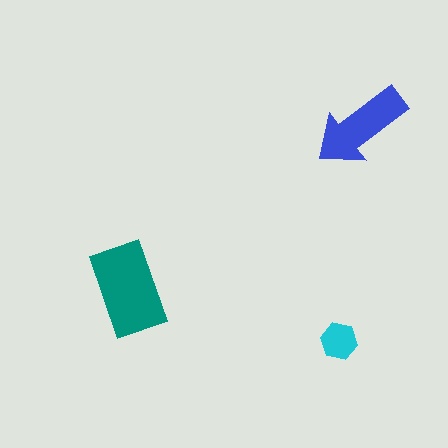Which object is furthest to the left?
The teal rectangle is leftmost.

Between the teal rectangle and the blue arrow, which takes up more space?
The teal rectangle.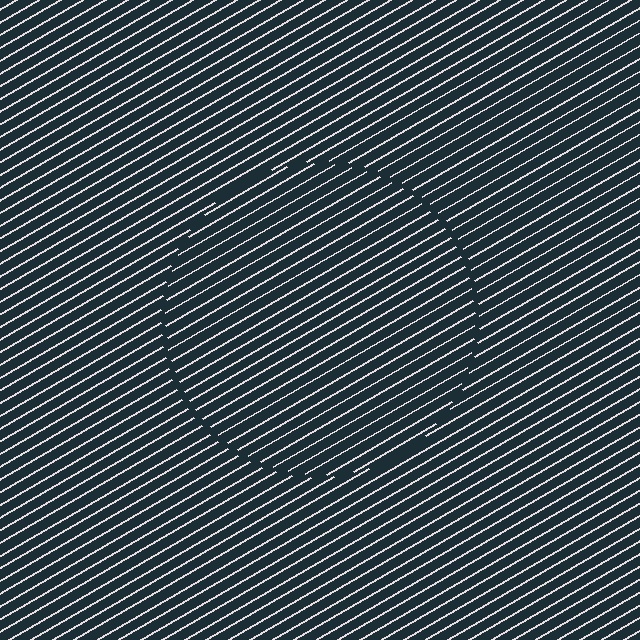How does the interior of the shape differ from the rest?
The interior of the shape contains the same grating, shifted by half a period — the contour is defined by the phase discontinuity where line-ends from the inner and outer gratings abut.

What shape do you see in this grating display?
An illusory circle. The interior of the shape contains the same grating, shifted by half a period — the contour is defined by the phase discontinuity where line-ends from the inner and outer gratings abut.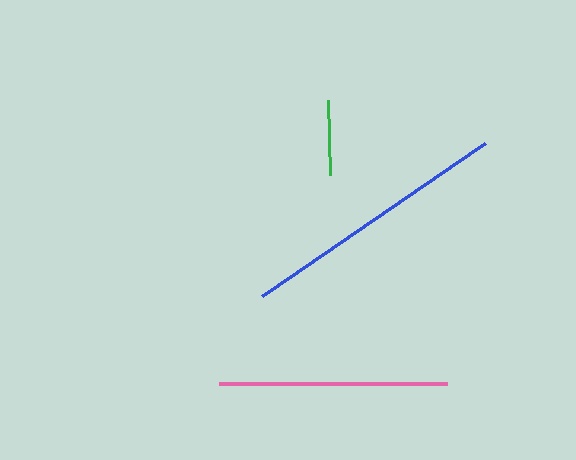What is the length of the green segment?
The green segment is approximately 75 pixels long.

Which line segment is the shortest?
The green line is the shortest at approximately 75 pixels.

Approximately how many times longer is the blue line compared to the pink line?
The blue line is approximately 1.2 times the length of the pink line.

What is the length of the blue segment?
The blue segment is approximately 270 pixels long.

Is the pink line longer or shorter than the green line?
The pink line is longer than the green line.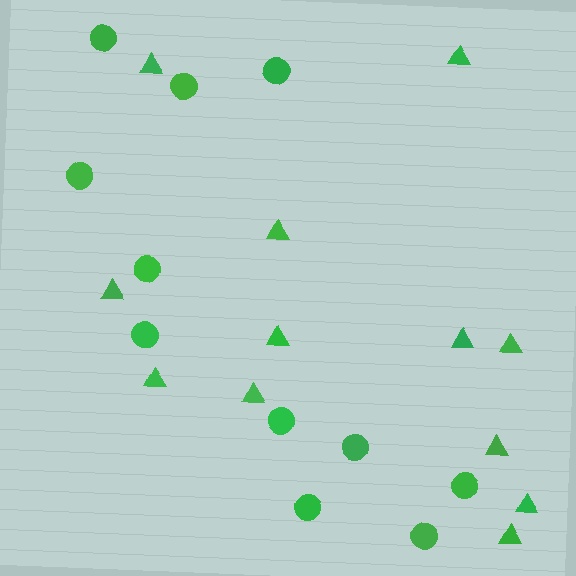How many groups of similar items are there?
There are 2 groups: one group of circles (11) and one group of triangles (12).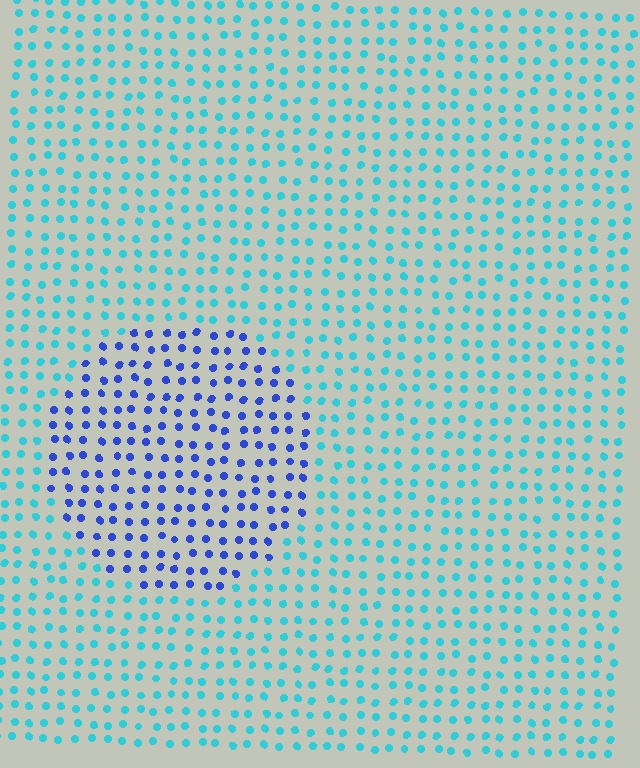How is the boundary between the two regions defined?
The boundary is defined purely by a slight shift in hue (about 47 degrees). Spacing, size, and orientation are identical on both sides.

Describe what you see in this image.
The image is filled with small cyan elements in a uniform arrangement. A circle-shaped region is visible where the elements are tinted to a slightly different hue, forming a subtle color boundary.